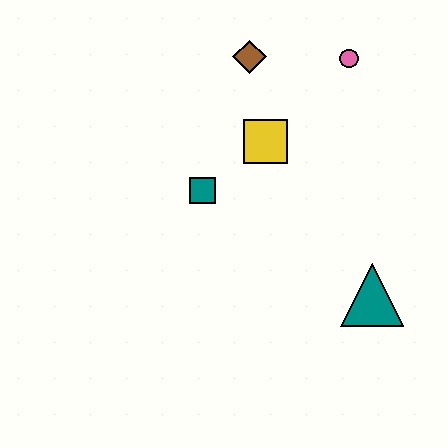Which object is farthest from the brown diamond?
The teal triangle is farthest from the brown diamond.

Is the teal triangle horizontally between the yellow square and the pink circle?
No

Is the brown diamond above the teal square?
Yes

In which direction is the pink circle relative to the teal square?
The pink circle is to the right of the teal square.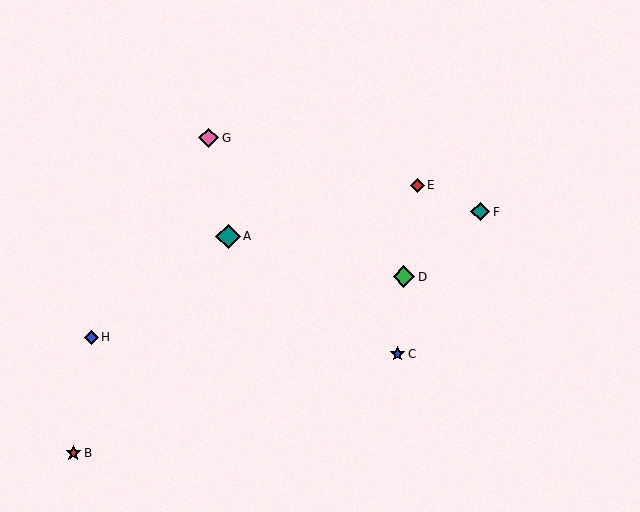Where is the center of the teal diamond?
The center of the teal diamond is at (228, 236).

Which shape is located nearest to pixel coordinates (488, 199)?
The teal diamond (labeled F) at (480, 212) is nearest to that location.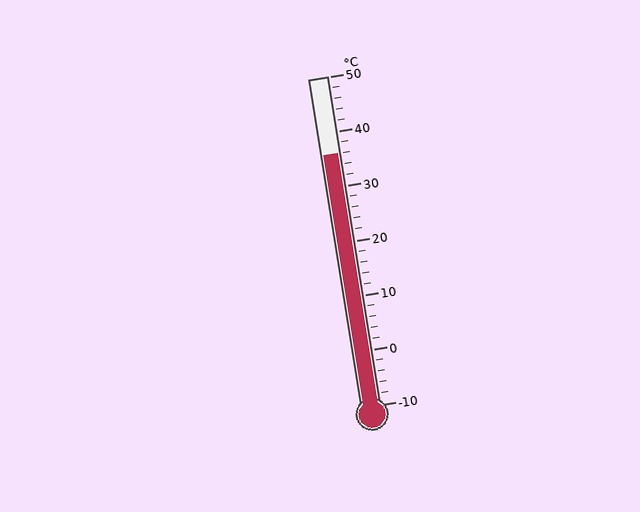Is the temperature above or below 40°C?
The temperature is below 40°C.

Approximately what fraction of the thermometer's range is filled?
The thermometer is filled to approximately 75% of its range.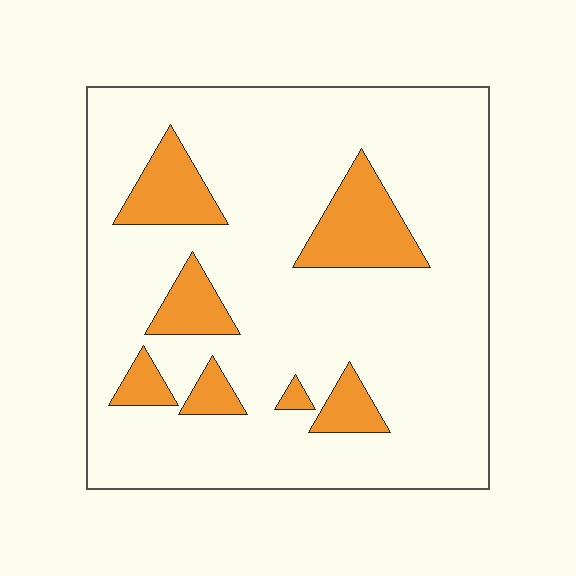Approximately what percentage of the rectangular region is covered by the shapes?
Approximately 15%.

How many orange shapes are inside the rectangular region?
7.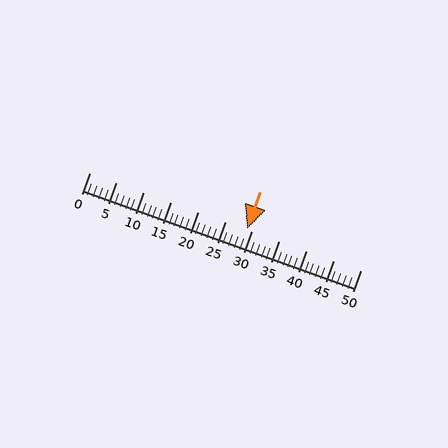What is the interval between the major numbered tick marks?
The major tick marks are spaced 5 units apart.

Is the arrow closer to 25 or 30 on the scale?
The arrow is closer to 30.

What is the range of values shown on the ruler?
The ruler shows values from 0 to 50.